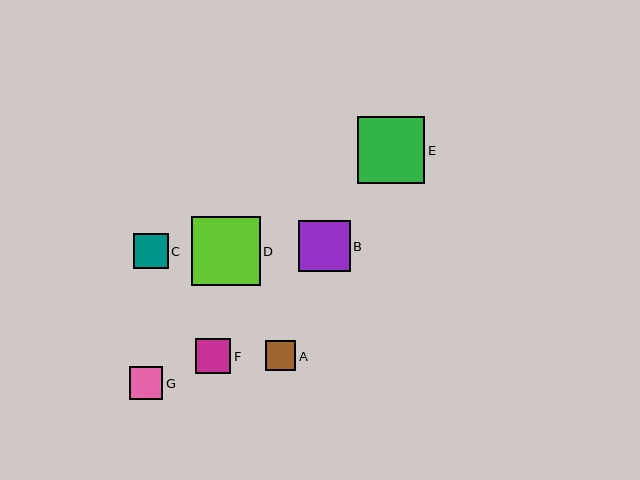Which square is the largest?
Square D is the largest with a size of approximately 69 pixels.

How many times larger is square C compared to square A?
Square C is approximately 1.1 times the size of square A.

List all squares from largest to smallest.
From largest to smallest: D, E, B, C, F, G, A.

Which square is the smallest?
Square A is the smallest with a size of approximately 31 pixels.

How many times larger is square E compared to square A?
Square E is approximately 2.2 times the size of square A.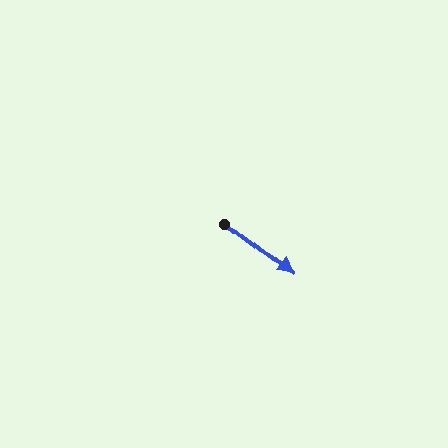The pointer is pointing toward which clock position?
Roughly 4 o'clock.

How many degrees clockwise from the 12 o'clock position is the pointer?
Approximately 127 degrees.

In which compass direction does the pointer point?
Southeast.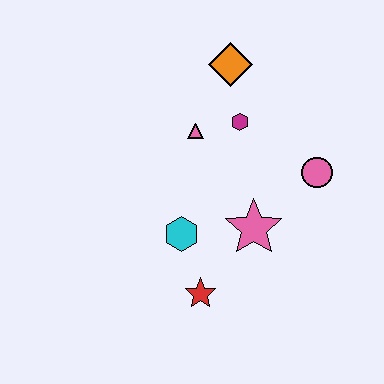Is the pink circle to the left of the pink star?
No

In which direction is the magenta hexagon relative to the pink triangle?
The magenta hexagon is to the right of the pink triangle.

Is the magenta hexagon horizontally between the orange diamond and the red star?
No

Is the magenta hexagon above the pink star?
Yes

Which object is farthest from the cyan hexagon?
The orange diamond is farthest from the cyan hexagon.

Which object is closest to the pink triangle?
The magenta hexagon is closest to the pink triangle.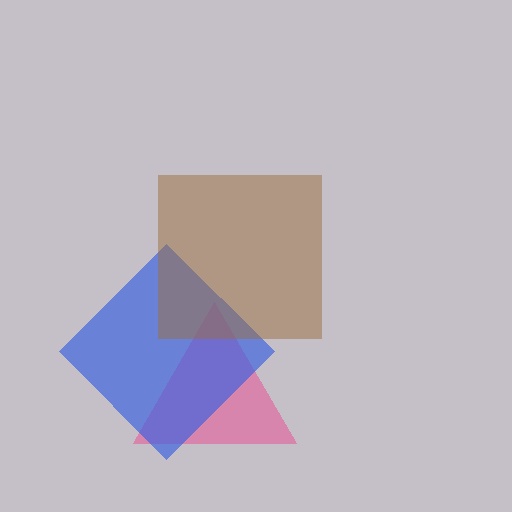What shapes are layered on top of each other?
The layered shapes are: a pink triangle, a blue diamond, a brown square.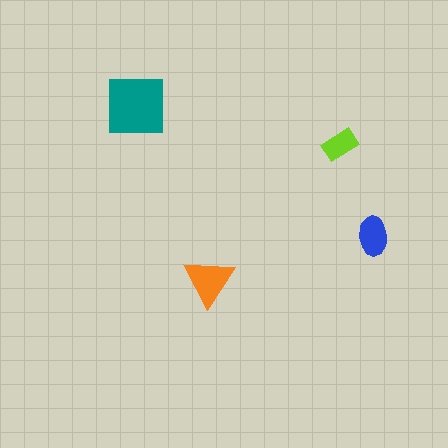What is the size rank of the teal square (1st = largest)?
1st.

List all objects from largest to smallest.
The teal square, the orange triangle, the blue ellipse, the lime rectangle.